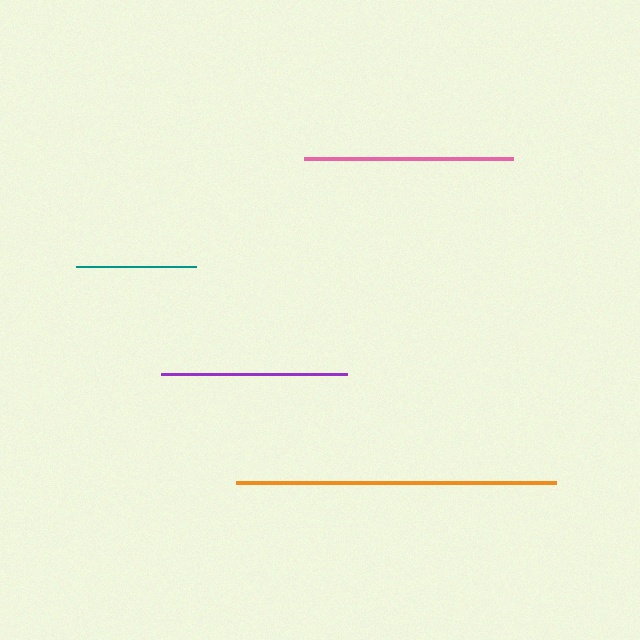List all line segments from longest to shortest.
From longest to shortest: orange, pink, purple, teal.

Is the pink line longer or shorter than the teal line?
The pink line is longer than the teal line.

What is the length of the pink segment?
The pink segment is approximately 209 pixels long.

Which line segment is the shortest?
The teal line is the shortest at approximately 120 pixels.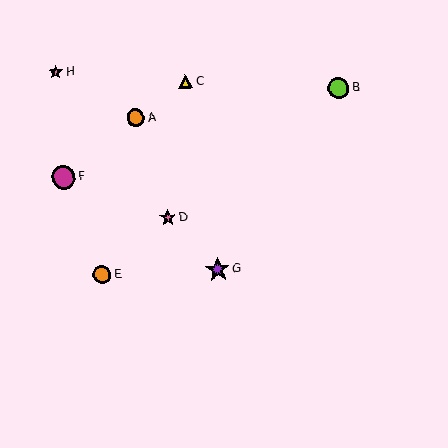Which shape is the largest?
The purple star (labeled G) is the largest.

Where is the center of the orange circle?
The center of the orange circle is at (136, 118).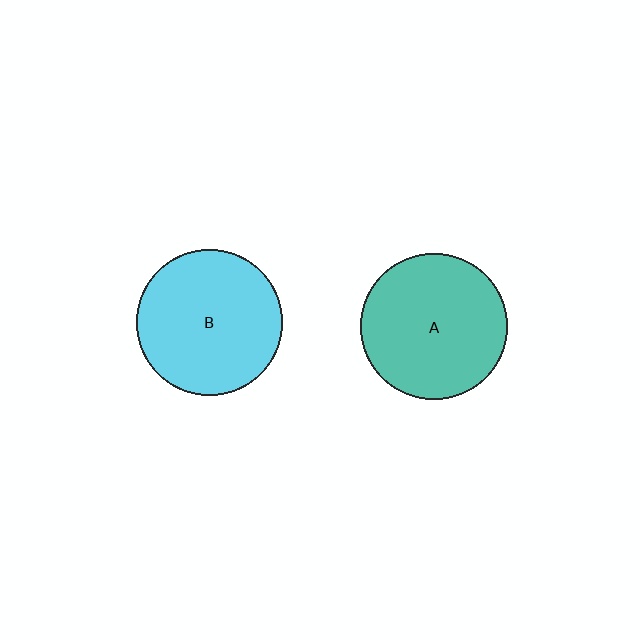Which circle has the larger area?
Circle B (cyan).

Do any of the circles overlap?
No, none of the circles overlap.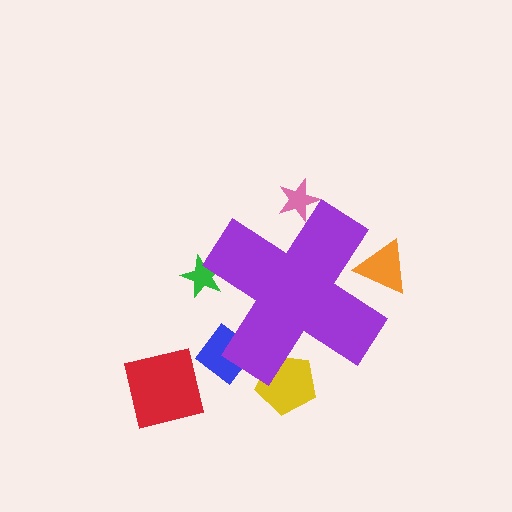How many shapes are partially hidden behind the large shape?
5 shapes are partially hidden.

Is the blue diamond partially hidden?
Yes, the blue diamond is partially hidden behind the purple cross.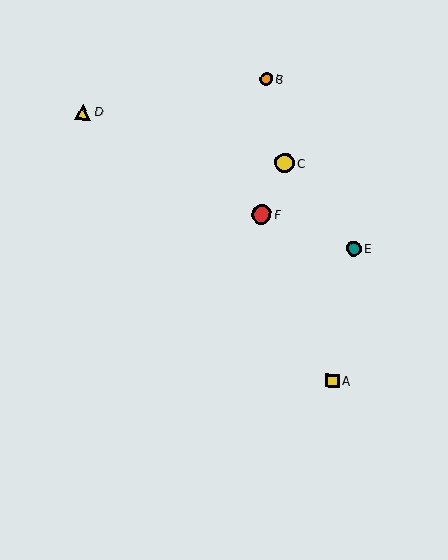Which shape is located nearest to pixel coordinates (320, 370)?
The yellow square (labeled A) at (332, 381) is nearest to that location.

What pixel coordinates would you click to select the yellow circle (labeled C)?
Click at (285, 163) to select the yellow circle C.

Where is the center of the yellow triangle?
The center of the yellow triangle is at (83, 112).